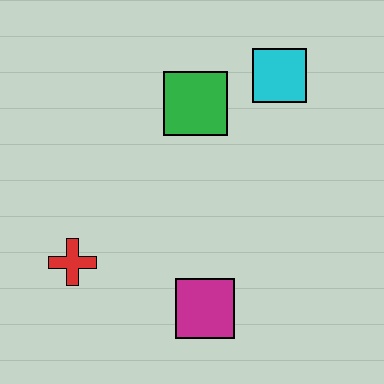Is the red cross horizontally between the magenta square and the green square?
No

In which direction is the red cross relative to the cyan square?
The red cross is to the left of the cyan square.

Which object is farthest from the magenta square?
The cyan square is farthest from the magenta square.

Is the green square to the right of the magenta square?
No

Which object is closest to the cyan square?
The green square is closest to the cyan square.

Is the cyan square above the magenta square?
Yes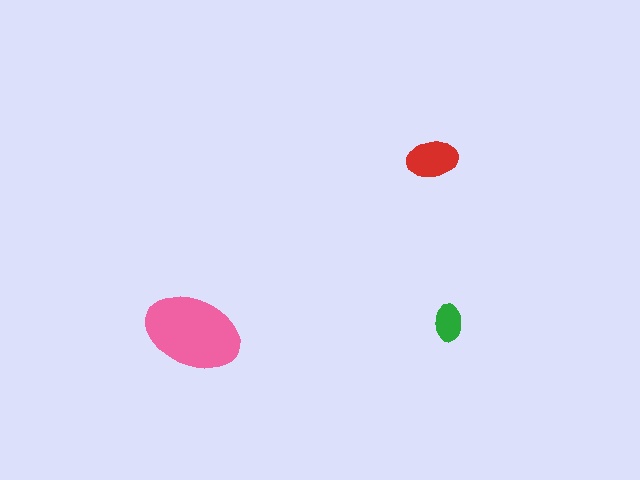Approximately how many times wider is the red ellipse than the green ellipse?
About 1.5 times wider.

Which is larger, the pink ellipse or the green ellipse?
The pink one.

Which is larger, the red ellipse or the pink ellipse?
The pink one.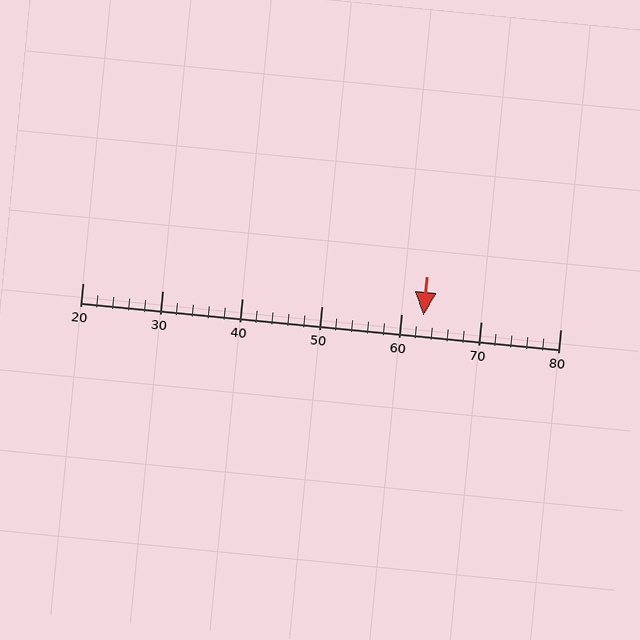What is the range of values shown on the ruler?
The ruler shows values from 20 to 80.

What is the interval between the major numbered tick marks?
The major tick marks are spaced 10 units apart.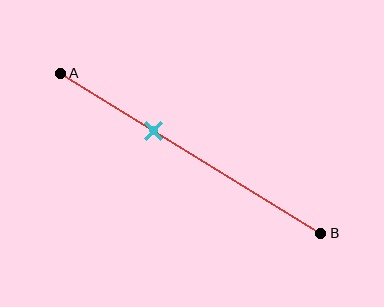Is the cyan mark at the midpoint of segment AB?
No, the mark is at about 35% from A, not at the 50% midpoint.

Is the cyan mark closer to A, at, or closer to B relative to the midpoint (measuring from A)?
The cyan mark is closer to point A than the midpoint of segment AB.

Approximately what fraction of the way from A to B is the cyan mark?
The cyan mark is approximately 35% of the way from A to B.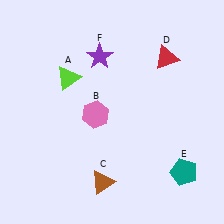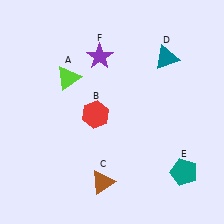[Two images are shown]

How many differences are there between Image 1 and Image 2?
There are 2 differences between the two images.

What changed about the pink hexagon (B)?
In Image 1, B is pink. In Image 2, it changed to red.